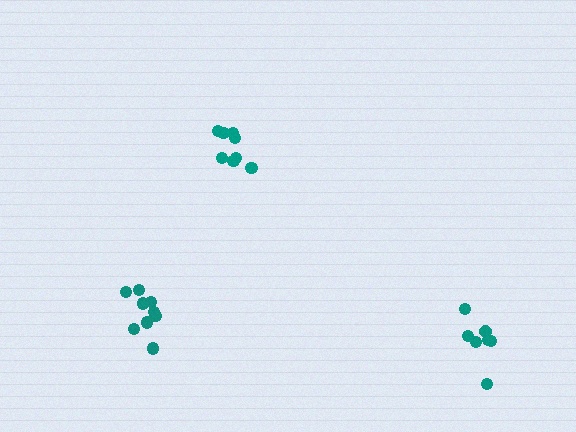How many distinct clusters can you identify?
There are 3 distinct clusters.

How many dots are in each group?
Group 1: 9 dots, Group 2: 7 dots, Group 3: 9 dots (25 total).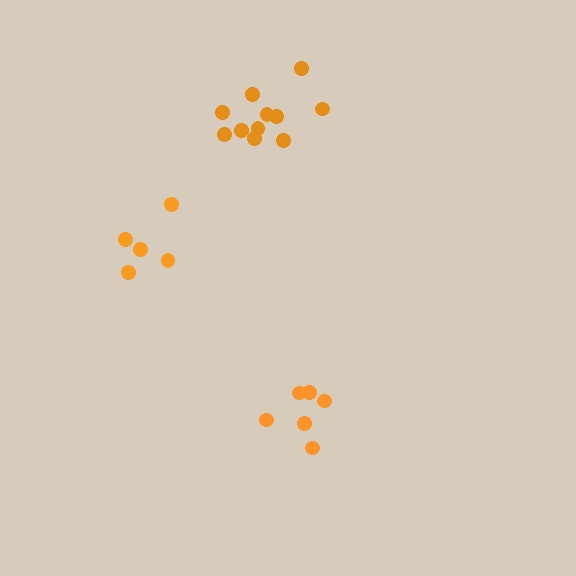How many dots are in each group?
Group 1: 6 dots, Group 2: 5 dots, Group 3: 11 dots (22 total).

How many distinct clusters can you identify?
There are 3 distinct clusters.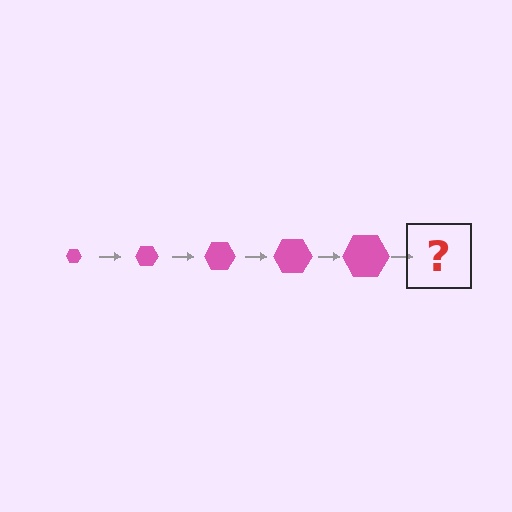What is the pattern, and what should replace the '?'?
The pattern is that the hexagon gets progressively larger each step. The '?' should be a pink hexagon, larger than the previous one.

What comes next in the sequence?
The next element should be a pink hexagon, larger than the previous one.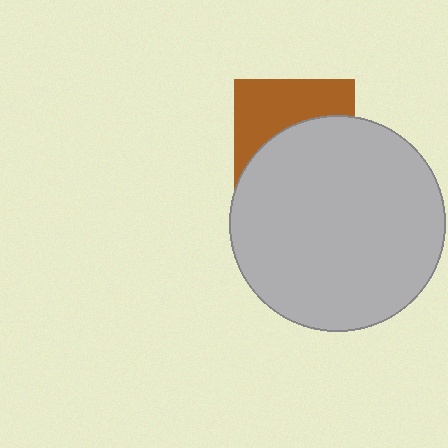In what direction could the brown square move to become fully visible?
The brown square could move up. That would shift it out from behind the light gray circle entirely.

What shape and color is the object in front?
The object in front is a light gray circle.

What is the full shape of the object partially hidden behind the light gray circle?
The partially hidden object is a brown square.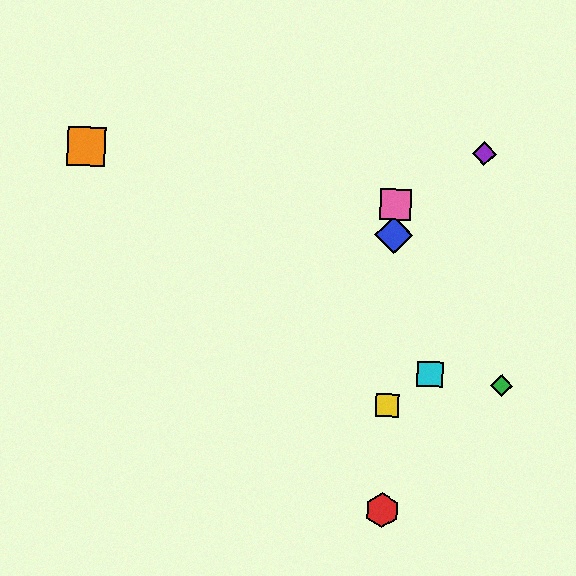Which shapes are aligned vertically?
The red hexagon, the blue diamond, the yellow square, the pink square are aligned vertically.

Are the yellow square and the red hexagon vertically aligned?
Yes, both are at x≈387.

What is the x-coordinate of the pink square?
The pink square is at x≈396.